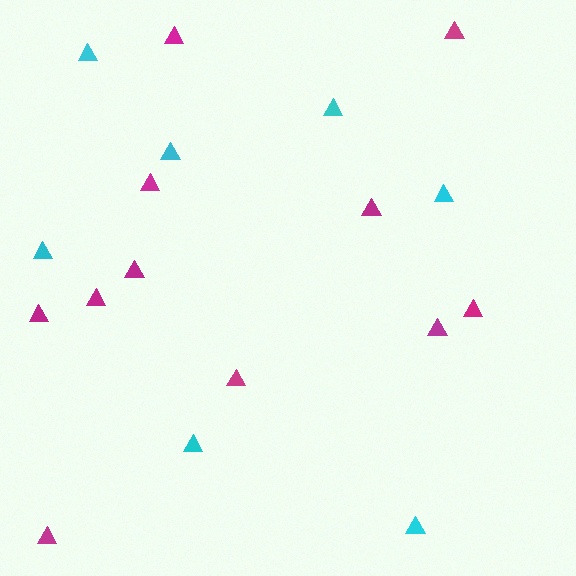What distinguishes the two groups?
There are 2 groups: one group of magenta triangles (11) and one group of cyan triangles (7).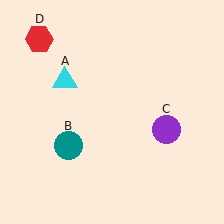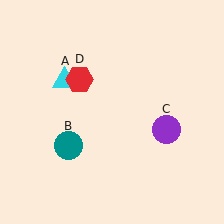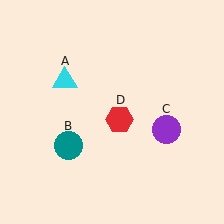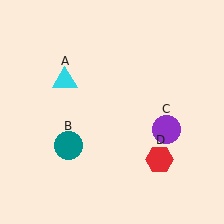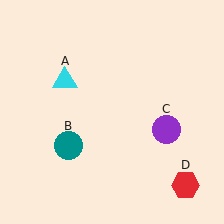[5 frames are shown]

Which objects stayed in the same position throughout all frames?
Cyan triangle (object A) and teal circle (object B) and purple circle (object C) remained stationary.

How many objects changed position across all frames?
1 object changed position: red hexagon (object D).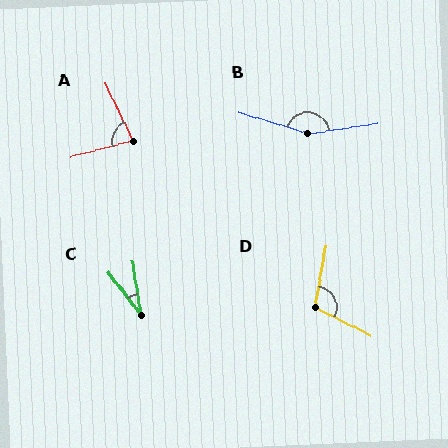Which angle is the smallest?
C, at approximately 28 degrees.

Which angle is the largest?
B, at approximately 155 degrees.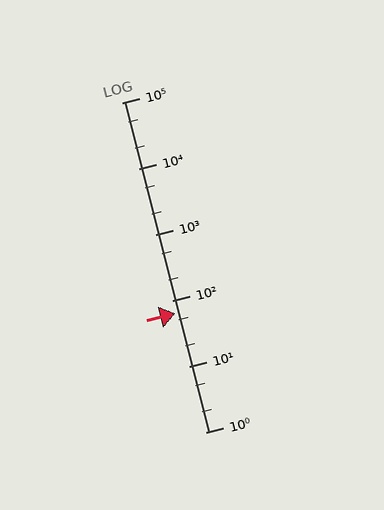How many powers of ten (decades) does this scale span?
The scale spans 5 decades, from 1 to 100000.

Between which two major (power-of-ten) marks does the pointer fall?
The pointer is between 10 and 100.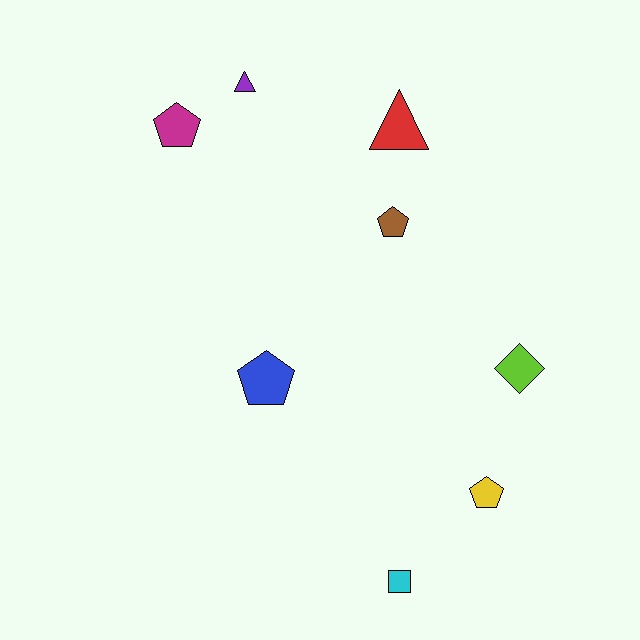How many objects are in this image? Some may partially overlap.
There are 8 objects.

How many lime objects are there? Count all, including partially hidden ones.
There is 1 lime object.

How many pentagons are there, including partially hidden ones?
There are 4 pentagons.